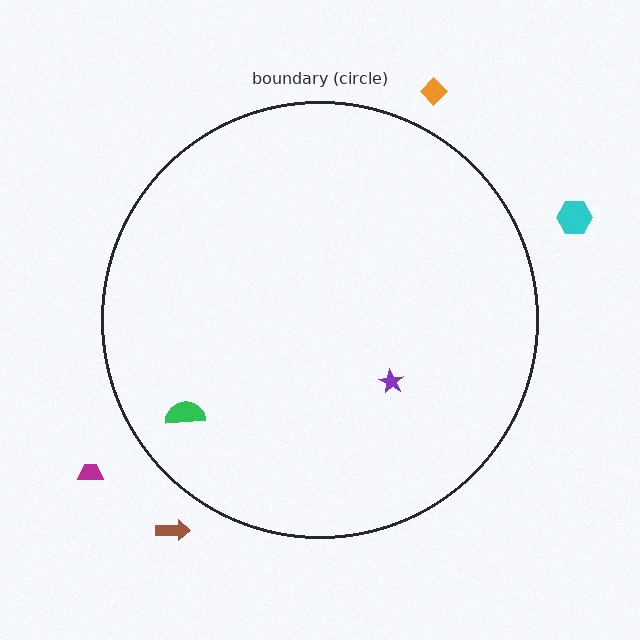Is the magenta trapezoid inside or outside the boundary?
Outside.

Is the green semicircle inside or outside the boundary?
Inside.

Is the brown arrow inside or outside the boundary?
Outside.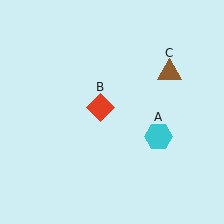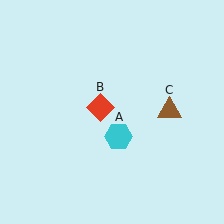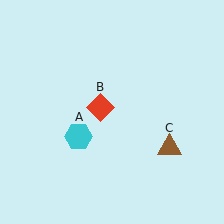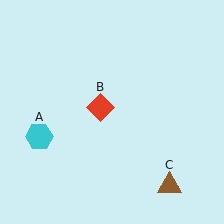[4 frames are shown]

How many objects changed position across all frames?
2 objects changed position: cyan hexagon (object A), brown triangle (object C).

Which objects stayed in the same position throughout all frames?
Red diamond (object B) remained stationary.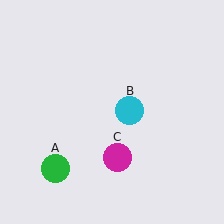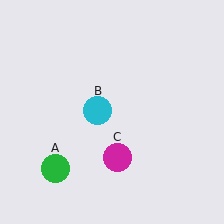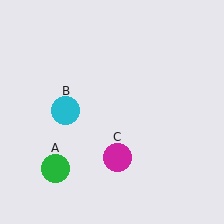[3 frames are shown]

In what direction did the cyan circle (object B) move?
The cyan circle (object B) moved left.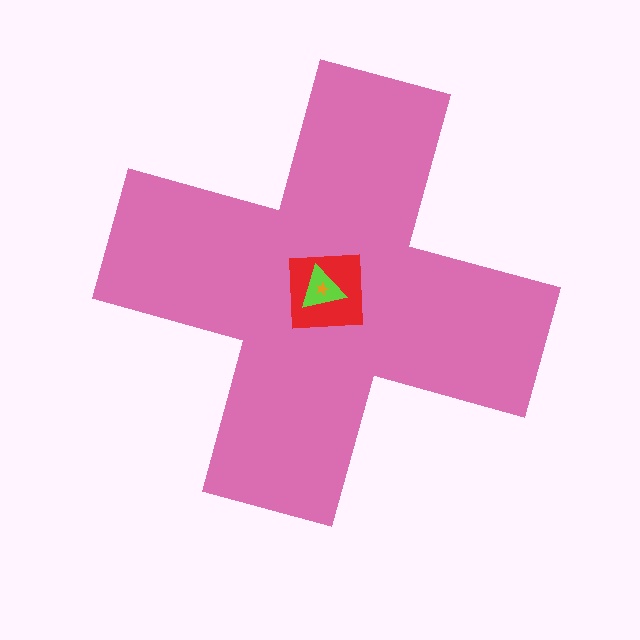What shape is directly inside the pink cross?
The red square.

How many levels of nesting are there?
4.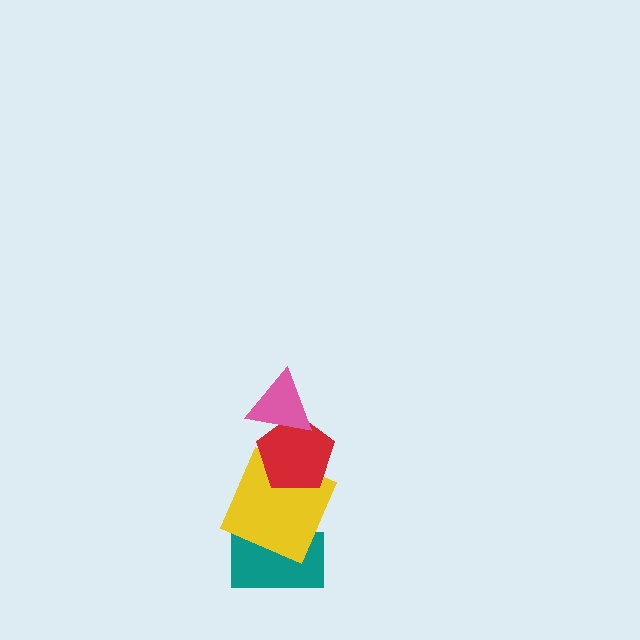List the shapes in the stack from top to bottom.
From top to bottom: the pink triangle, the red pentagon, the yellow square, the teal rectangle.